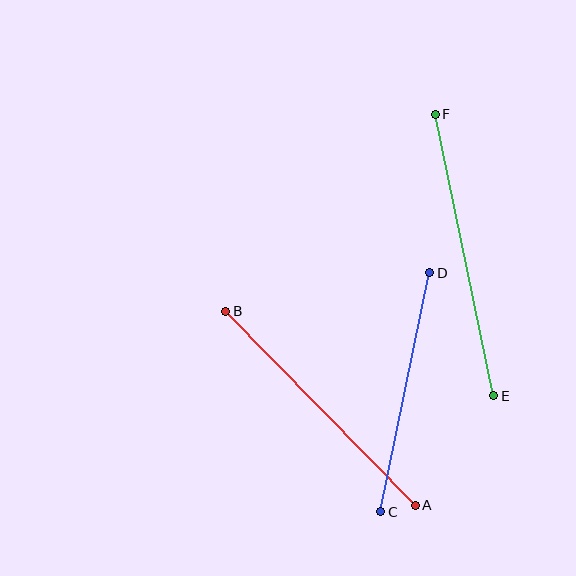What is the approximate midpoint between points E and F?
The midpoint is at approximately (464, 255) pixels.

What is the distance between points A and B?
The distance is approximately 271 pixels.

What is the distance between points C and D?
The distance is approximately 244 pixels.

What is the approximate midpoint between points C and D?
The midpoint is at approximately (405, 392) pixels.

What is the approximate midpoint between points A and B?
The midpoint is at approximately (321, 408) pixels.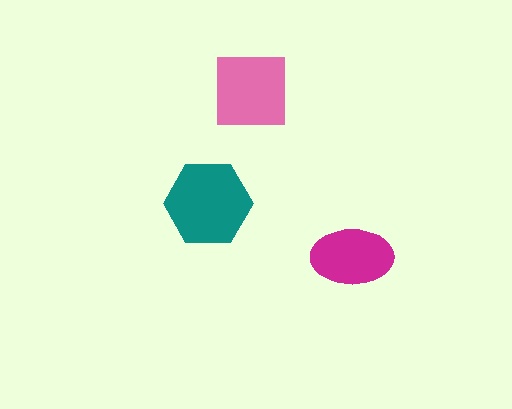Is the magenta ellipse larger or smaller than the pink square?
Smaller.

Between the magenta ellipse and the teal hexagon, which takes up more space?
The teal hexagon.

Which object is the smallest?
The magenta ellipse.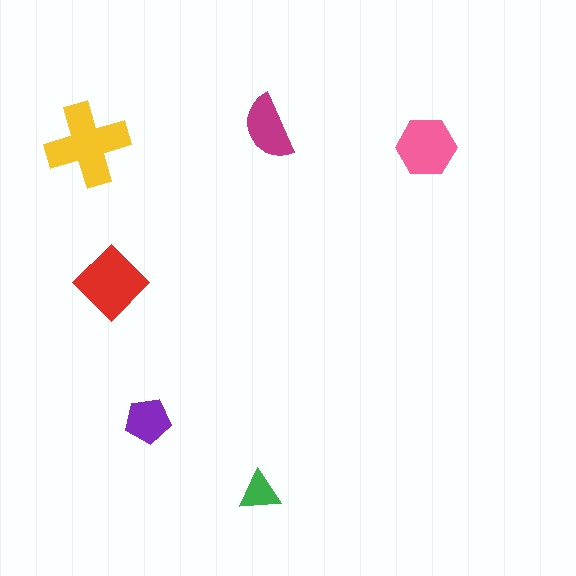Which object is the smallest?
The green triangle.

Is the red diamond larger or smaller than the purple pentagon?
Larger.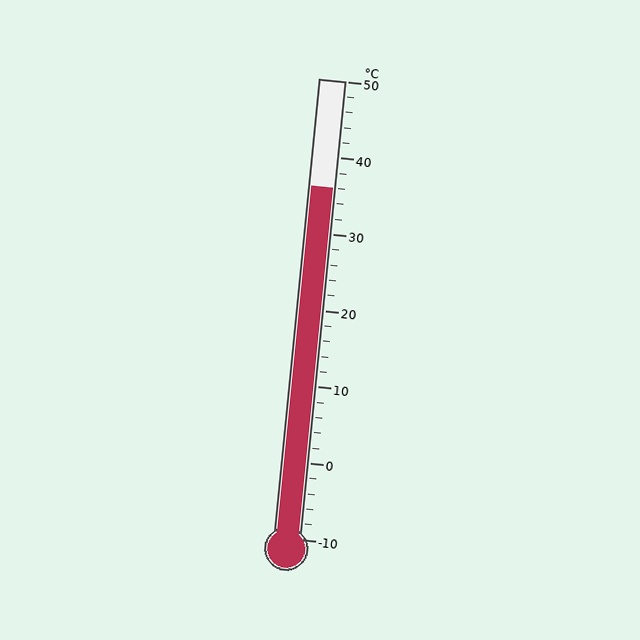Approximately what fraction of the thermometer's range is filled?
The thermometer is filled to approximately 75% of its range.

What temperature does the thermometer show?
The thermometer shows approximately 36°C.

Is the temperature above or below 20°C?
The temperature is above 20°C.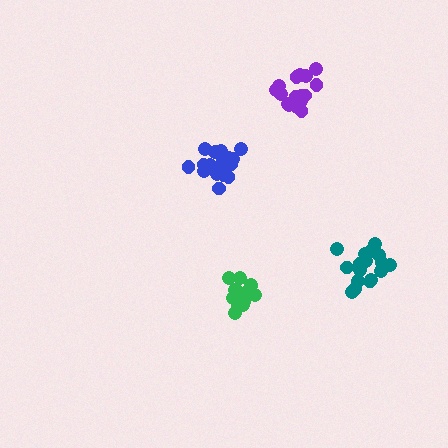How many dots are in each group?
Group 1: 19 dots, Group 2: 16 dots, Group 3: 18 dots, Group 4: 20 dots (73 total).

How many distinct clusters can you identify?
There are 4 distinct clusters.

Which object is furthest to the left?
The blue cluster is leftmost.